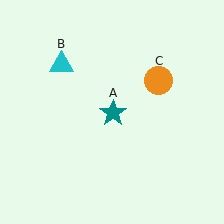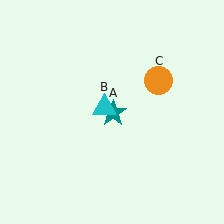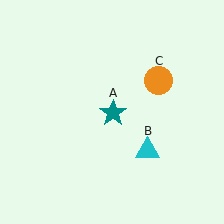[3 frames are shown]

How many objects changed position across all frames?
1 object changed position: cyan triangle (object B).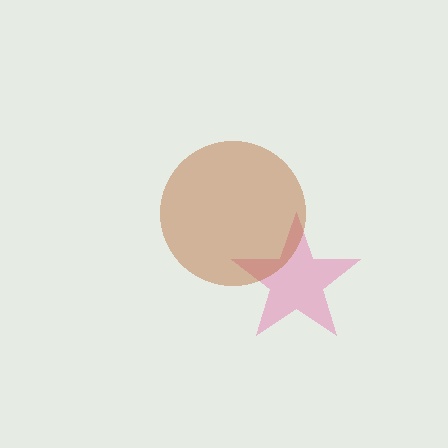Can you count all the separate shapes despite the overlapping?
Yes, there are 2 separate shapes.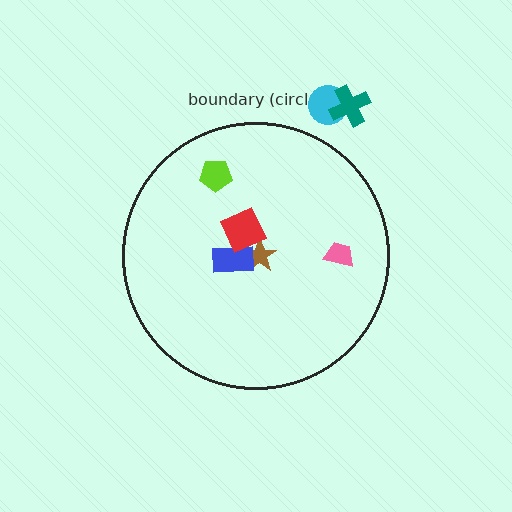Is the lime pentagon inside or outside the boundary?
Inside.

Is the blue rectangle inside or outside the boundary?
Inside.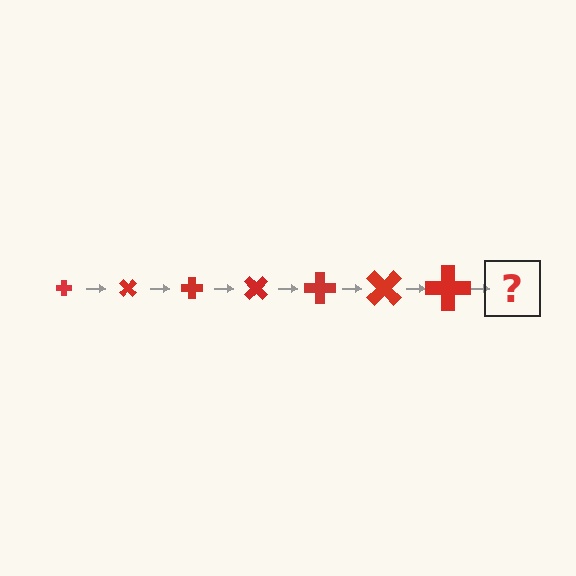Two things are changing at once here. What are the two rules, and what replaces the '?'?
The two rules are that the cross grows larger each step and it rotates 45 degrees each step. The '?' should be a cross, larger than the previous one and rotated 315 degrees from the start.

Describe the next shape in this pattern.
It should be a cross, larger than the previous one and rotated 315 degrees from the start.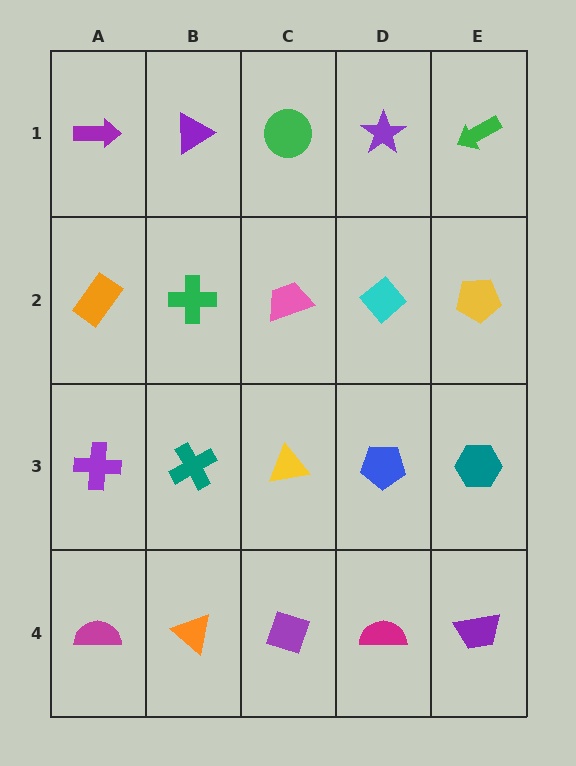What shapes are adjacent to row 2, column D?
A purple star (row 1, column D), a blue pentagon (row 3, column D), a pink trapezoid (row 2, column C), a yellow pentagon (row 2, column E).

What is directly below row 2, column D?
A blue pentagon.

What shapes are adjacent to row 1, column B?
A green cross (row 2, column B), a purple arrow (row 1, column A), a green circle (row 1, column C).